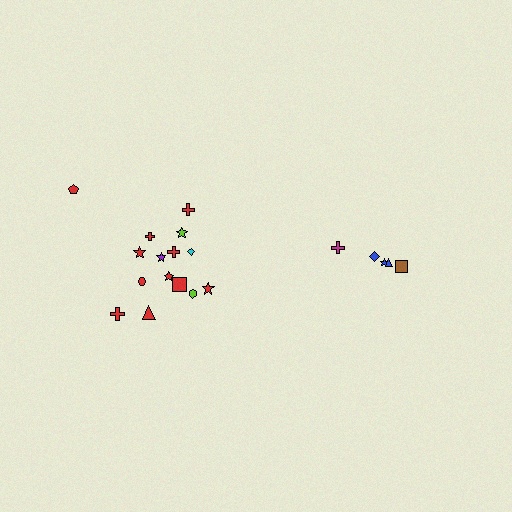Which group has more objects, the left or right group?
The left group.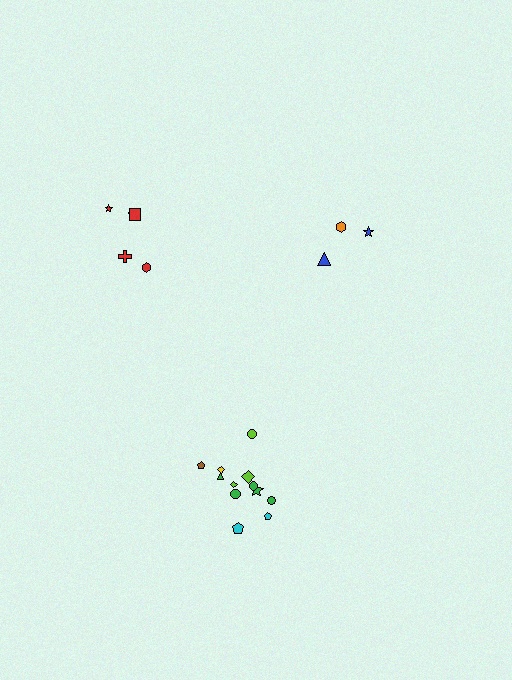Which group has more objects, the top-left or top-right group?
The top-left group.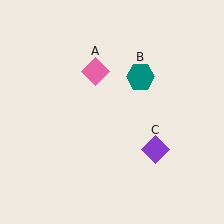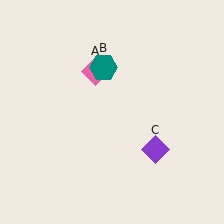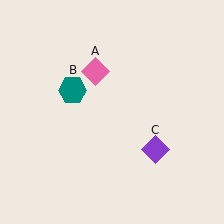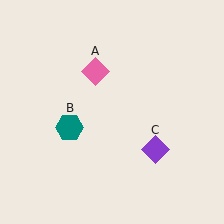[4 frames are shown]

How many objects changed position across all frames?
1 object changed position: teal hexagon (object B).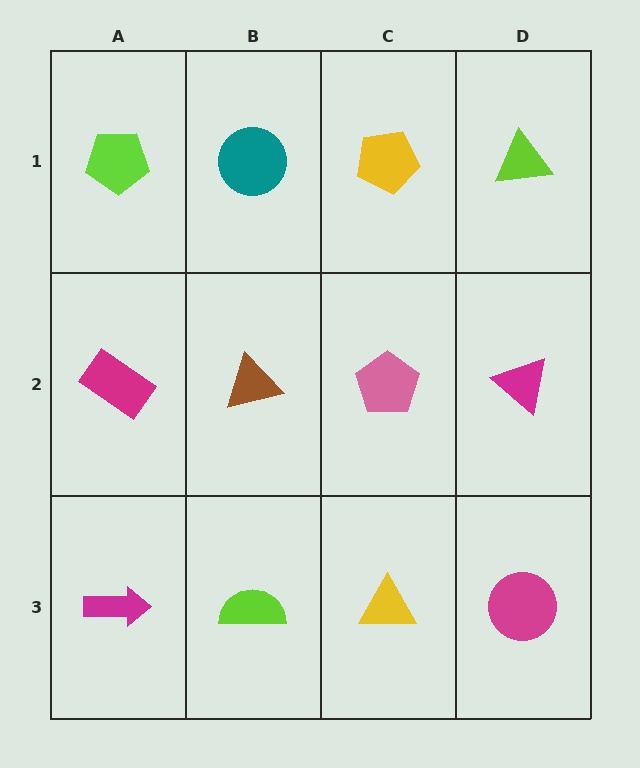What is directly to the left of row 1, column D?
A yellow pentagon.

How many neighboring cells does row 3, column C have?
3.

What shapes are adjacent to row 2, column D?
A lime triangle (row 1, column D), a magenta circle (row 3, column D), a pink pentagon (row 2, column C).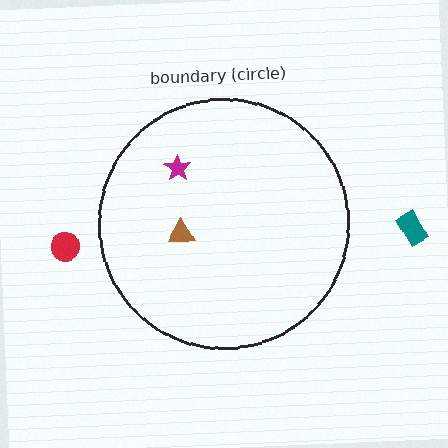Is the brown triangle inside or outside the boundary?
Inside.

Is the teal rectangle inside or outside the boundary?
Outside.